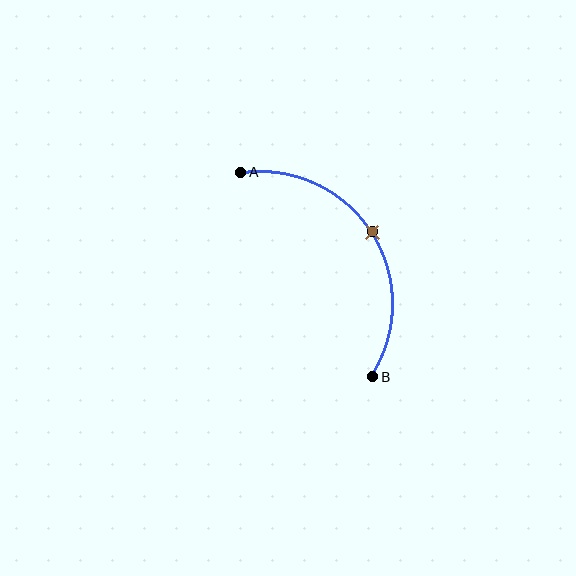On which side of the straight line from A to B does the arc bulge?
The arc bulges to the right of the straight line connecting A and B.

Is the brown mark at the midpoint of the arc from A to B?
Yes. The brown mark lies on the arc at equal arc-length from both A and B — it is the arc midpoint.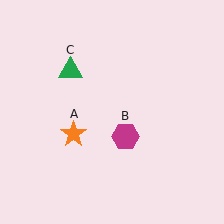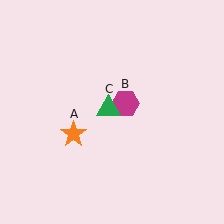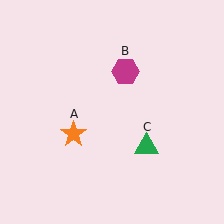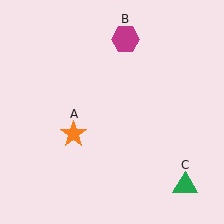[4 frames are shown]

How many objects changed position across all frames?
2 objects changed position: magenta hexagon (object B), green triangle (object C).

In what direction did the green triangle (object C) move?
The green triangle (object C) moved down and to the right.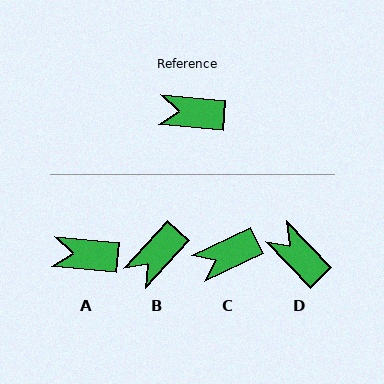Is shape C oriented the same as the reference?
No, it is off by about 31 degrees.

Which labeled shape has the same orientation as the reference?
A.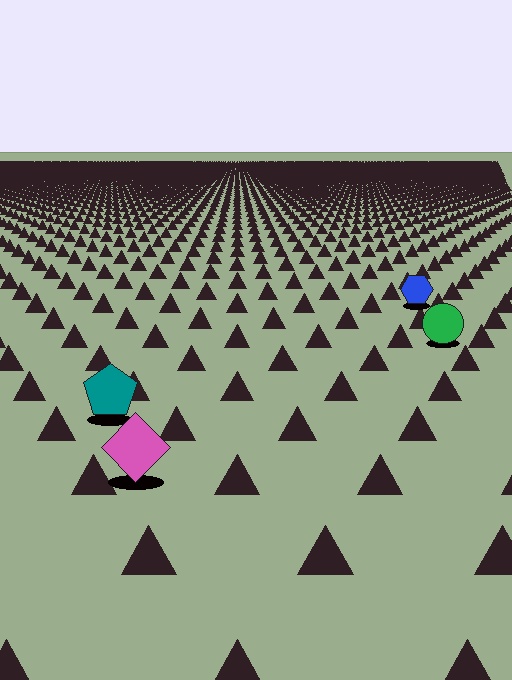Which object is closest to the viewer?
The pink diamond is closest. The texture marks near it are larger and more spread out.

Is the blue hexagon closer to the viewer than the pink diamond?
No. The pink diamond is closer — you can tell from the texture gradient: the ground texture is coarser near it.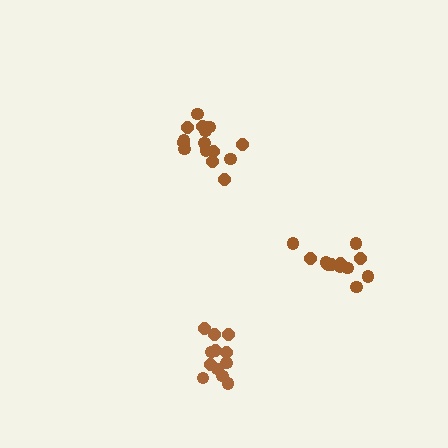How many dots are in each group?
Group 1: 16 dots, Group 2: 13 dots, Group 3: 12 dots (41 total).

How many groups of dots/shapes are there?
There are 3 groups.